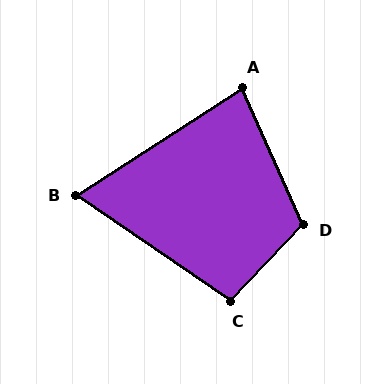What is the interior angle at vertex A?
Approximately 81 degrees (acute).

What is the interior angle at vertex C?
Approximately 99 degrees (obtuse).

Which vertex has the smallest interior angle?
B, at approximately 67 degrees.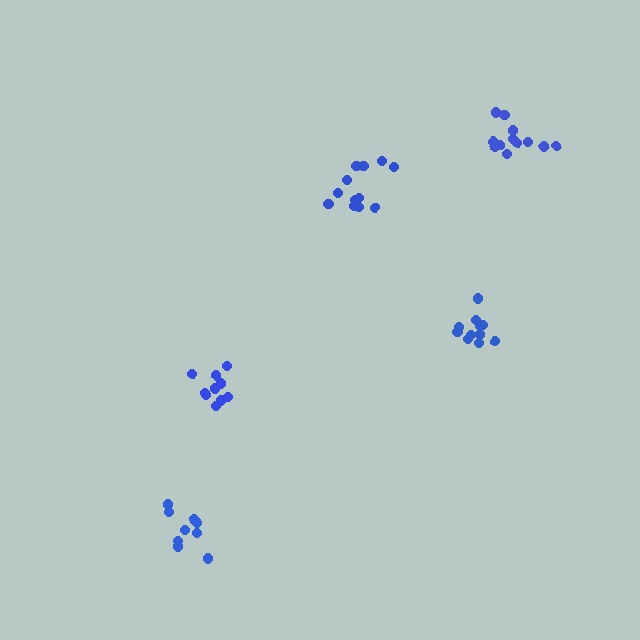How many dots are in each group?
Group 1: 11 dots, Group 2: 12 dots, Group 3: 10 dots, Group 4: 10 dots, Group 5: 13 dots (56 total).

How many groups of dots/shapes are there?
There are 5 groups.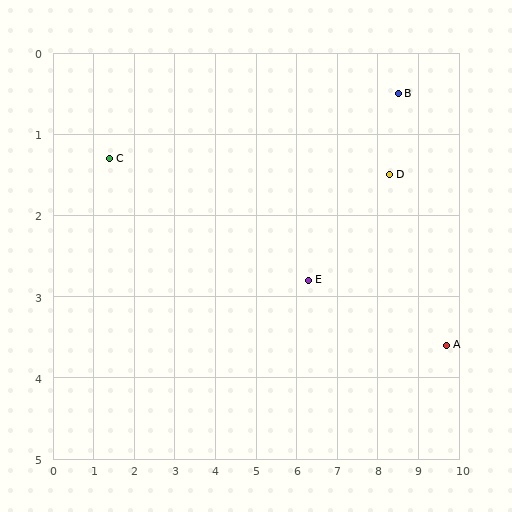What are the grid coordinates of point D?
Point D is at approximately (8.3, 1.5).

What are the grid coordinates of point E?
Point E is at approximately (6.3, 2.8).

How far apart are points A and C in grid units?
Points A and C are about 8.6 grid units apart.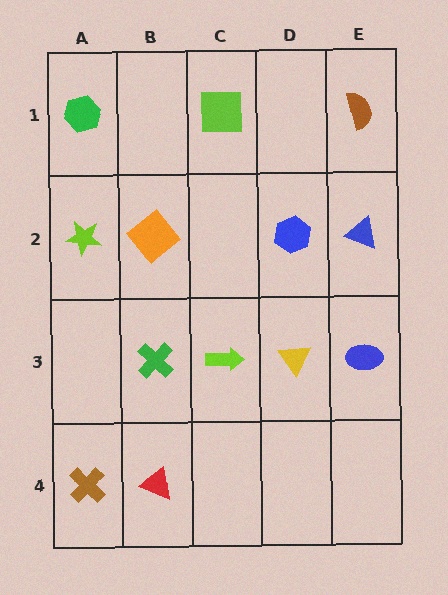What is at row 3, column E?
A blue ellipse.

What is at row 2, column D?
A blue hexagon.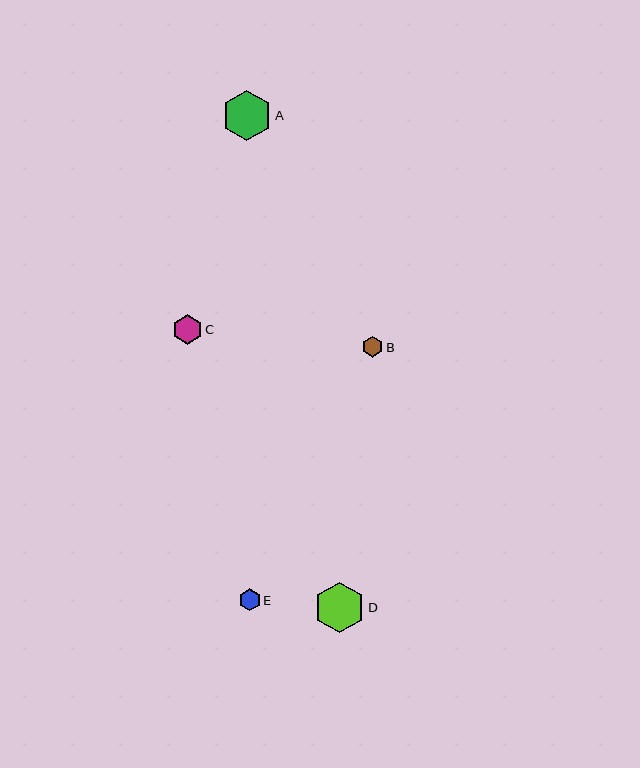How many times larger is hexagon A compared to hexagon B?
Hexagon A is approximately 2.4 times the size of hexagon B.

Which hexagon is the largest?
Hexagon D is the largest with a size of approximately 50 pixels.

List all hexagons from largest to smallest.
From largest to smallest: D, A, C, E, B.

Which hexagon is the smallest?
Hexagon B is the smallest with a size of approximately 21 pixels.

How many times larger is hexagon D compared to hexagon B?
Hexagon D is approximately 2.4 times the size of hexagon B.